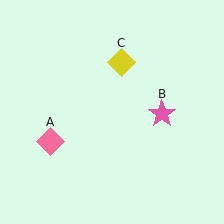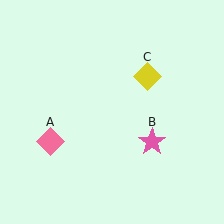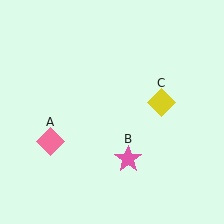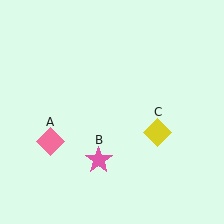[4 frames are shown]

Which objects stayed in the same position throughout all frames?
Pink diamond (object A) remained stationary.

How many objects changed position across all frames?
2 objects changed position: pink star (object B), yellow diamond (object C).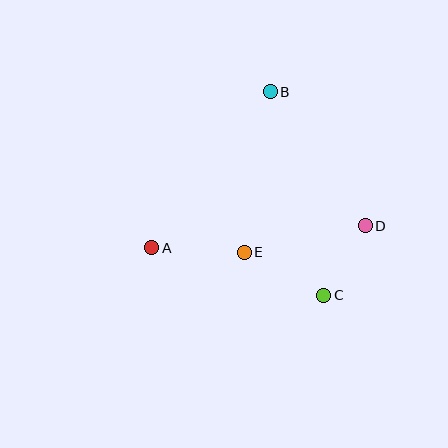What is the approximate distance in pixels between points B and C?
The distance between B and C is approximately 211 pixels.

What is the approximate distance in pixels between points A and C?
The distance between A and C is approximately 178 pixels.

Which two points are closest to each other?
Points C and D are closest to each other.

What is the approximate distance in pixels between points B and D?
The distance between B and D is approximately 165 pixels.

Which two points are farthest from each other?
Points A and D are farthest from each other.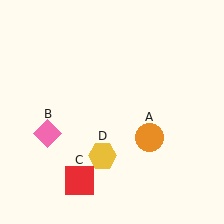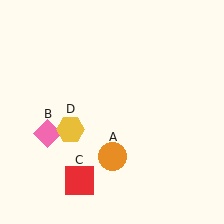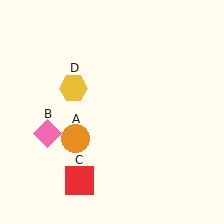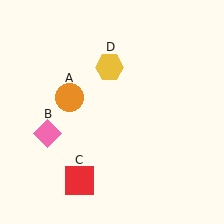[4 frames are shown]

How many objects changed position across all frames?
2 objects changed position: orange circle (object A), yellow hexagon (object D).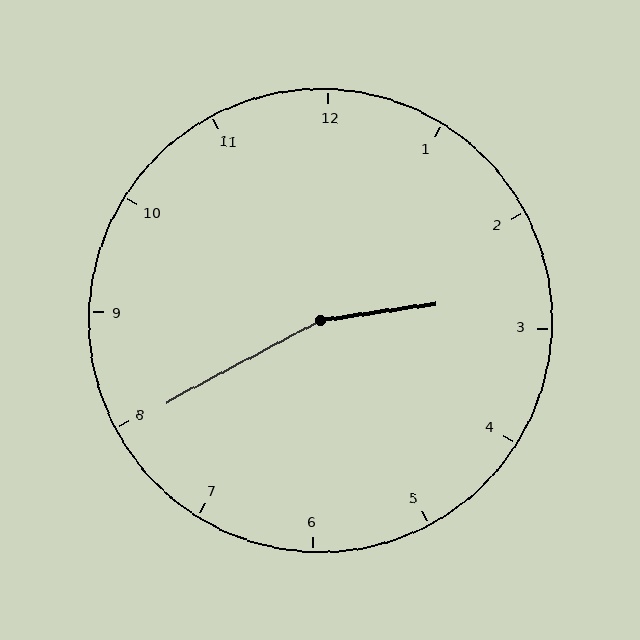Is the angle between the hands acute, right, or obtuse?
It is obtuse.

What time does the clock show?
2:40.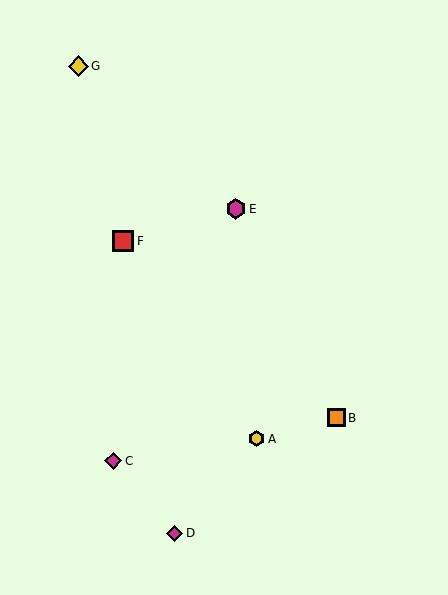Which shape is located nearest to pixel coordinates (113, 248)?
The red square (labeled F) at (123, 241) is nearest to that location.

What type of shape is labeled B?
Shape B is an orange square.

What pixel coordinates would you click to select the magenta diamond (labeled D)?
Click at (175, 533) to select the magenta diamond D.